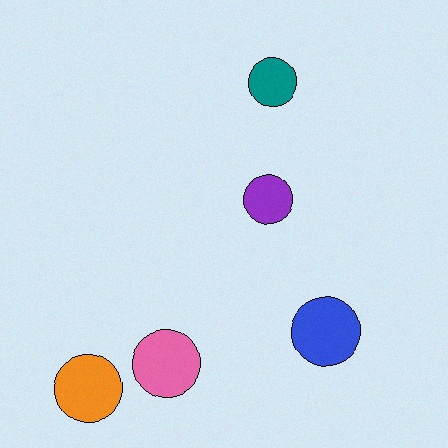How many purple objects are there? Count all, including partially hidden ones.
There is 1 purple object.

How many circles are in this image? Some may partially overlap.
There are 5 circles.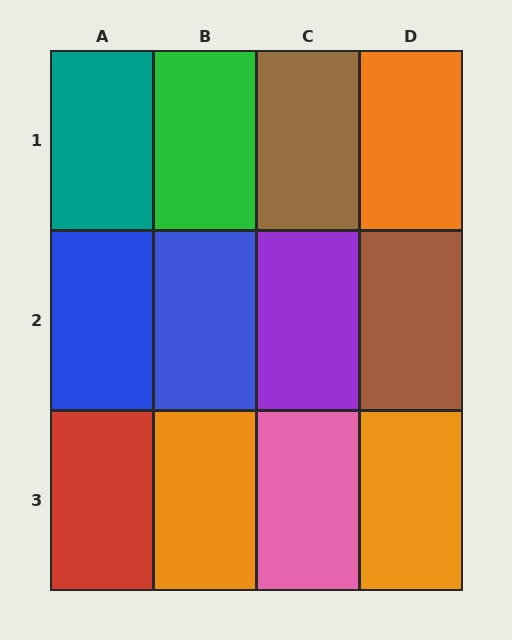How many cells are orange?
3 cells are orange.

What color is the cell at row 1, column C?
Brown.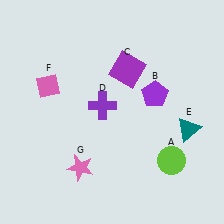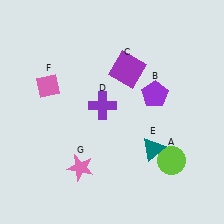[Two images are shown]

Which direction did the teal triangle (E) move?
The teal triangle (E) moved left.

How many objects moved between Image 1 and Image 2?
1 object moved between the two images.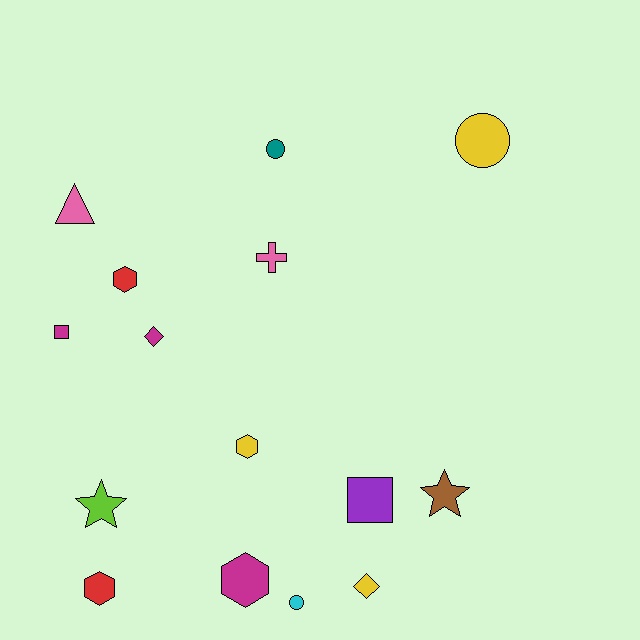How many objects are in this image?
There are 15 objects.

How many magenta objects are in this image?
There are 3 magenta objects.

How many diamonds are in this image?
There are 2 diamonds.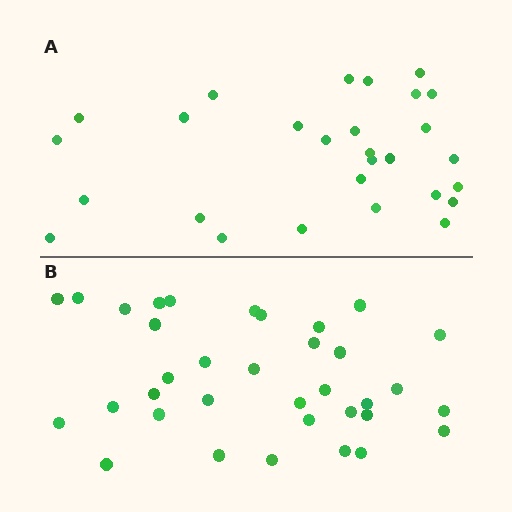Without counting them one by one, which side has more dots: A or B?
Region B (the bottom region) has more dots.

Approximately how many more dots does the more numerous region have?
Region B has roughly 8 or so more dots than region A.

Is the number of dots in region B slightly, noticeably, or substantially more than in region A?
Region B has noticeably more, but not dramatically so. The ratio is roughly 1.2 to 1.